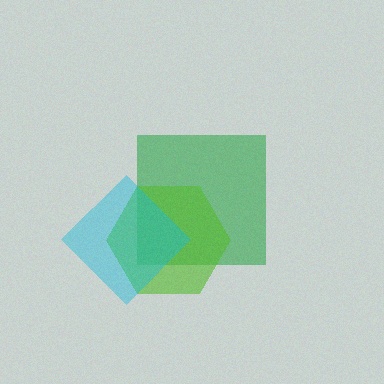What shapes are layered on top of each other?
The layered shapes are: a green square, a lime hexagon, a cyan diamond.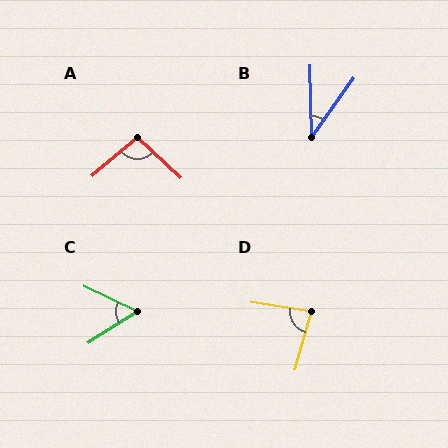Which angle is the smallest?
B, at approximately 37 degrees.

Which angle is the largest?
A, at approximately 97 degrees.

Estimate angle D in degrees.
Approximately 83 degrees.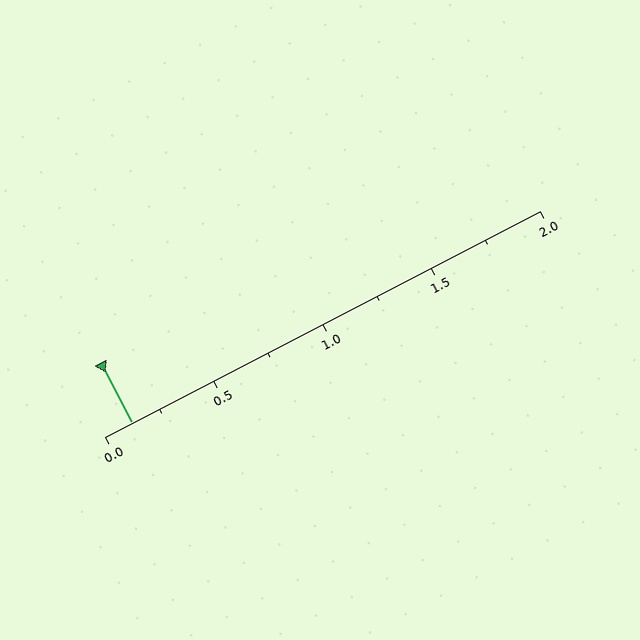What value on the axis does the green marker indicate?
The marker indicates approximately 0.12.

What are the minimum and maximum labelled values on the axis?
The axis runs from 0.0 to 2.0.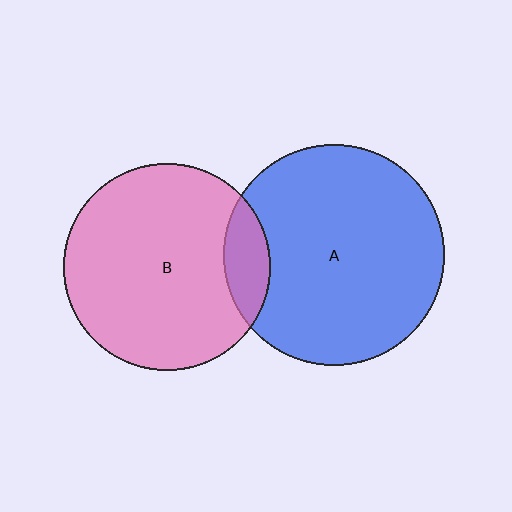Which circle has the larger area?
Circle A (blue).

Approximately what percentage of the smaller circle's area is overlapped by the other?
Approximately 15%.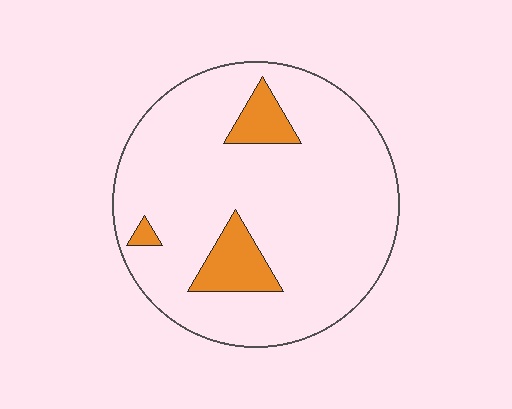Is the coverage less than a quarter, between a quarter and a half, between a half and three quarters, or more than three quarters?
Less than a quarter.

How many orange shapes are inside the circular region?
3.